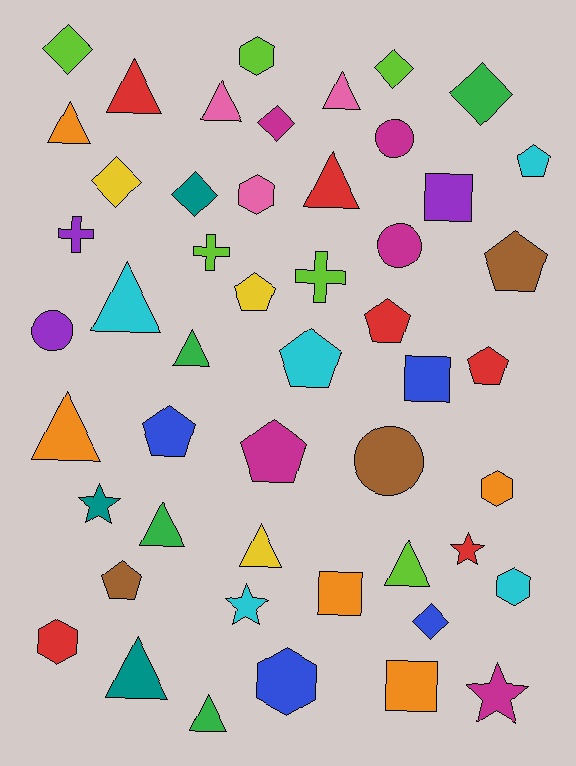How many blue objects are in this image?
There are 4 blue objects.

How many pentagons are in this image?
There are 9 pentagons.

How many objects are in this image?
There are 50 objects.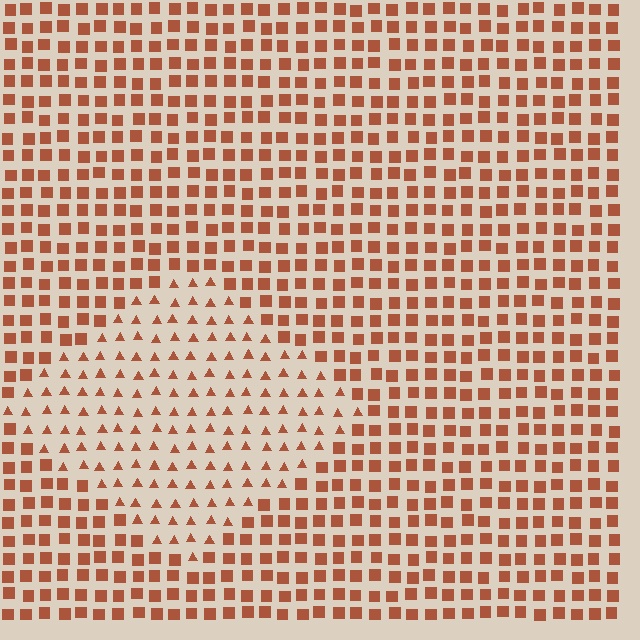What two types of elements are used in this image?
The image uses triangles inside the diamond region and squares outside it.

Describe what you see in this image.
The image is filled with small brown elements arranged in a uniform grid. A diamond-shaped region contains triangles, while the surrounding area contains squares. The boundary is defined purely by the change in element shape.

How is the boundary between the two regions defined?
The boundary is defined by a change in element shape: triangles inside vs. squares outside. All elements share the same color and spacing.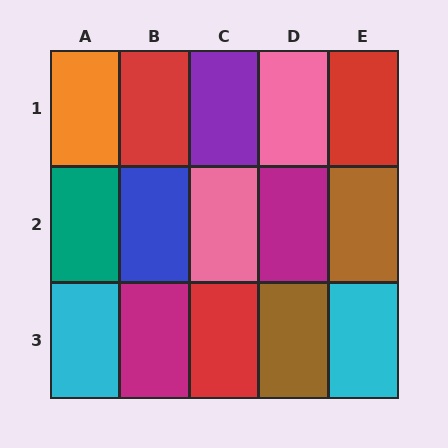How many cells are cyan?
2 cells are cyan.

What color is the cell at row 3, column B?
Magenta.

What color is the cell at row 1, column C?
Purple.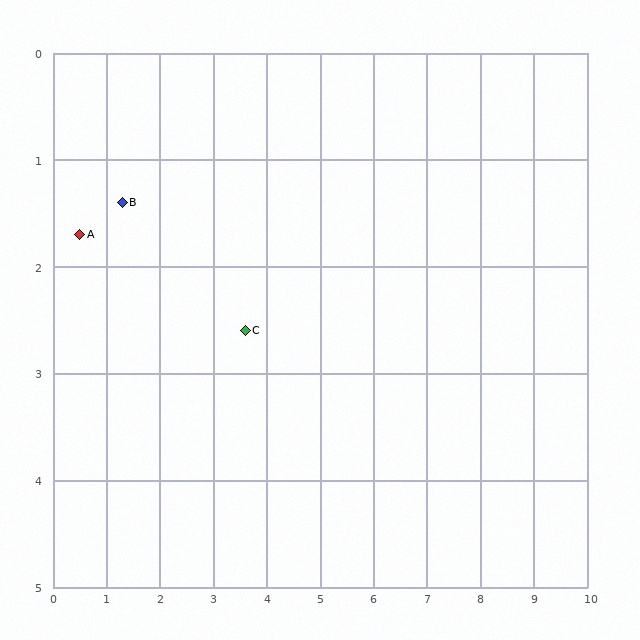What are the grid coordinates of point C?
Point C is at approximately (3.6, 2.6).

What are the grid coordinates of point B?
Point B is at approximately (1.3, 1.4).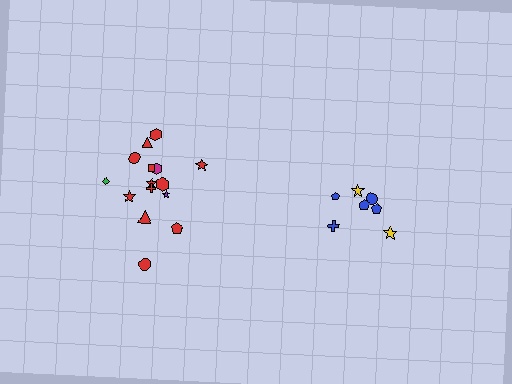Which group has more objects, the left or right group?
The left group.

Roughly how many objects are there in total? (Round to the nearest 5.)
Roughly 20 objects in total.